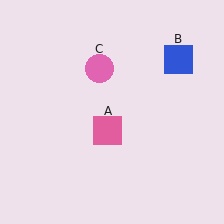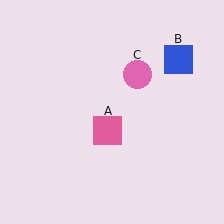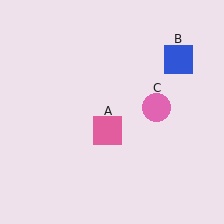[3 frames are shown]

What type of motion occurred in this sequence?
The pink circle (object C) rotated clockwise around the center of the scene.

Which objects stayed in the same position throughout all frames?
Pink square (object A) and blue square (object B) remained stationary.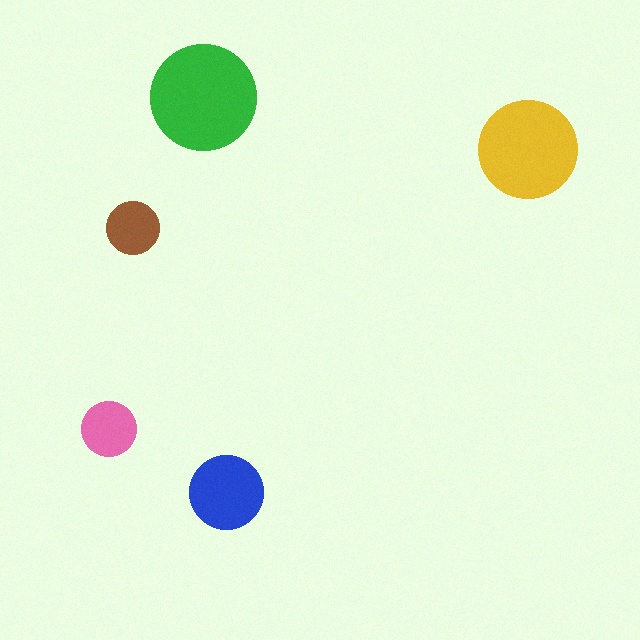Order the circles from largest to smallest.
the green one, the yellow one, the blue one, the pink one, the brown one.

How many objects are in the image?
There are 5 objects in the image.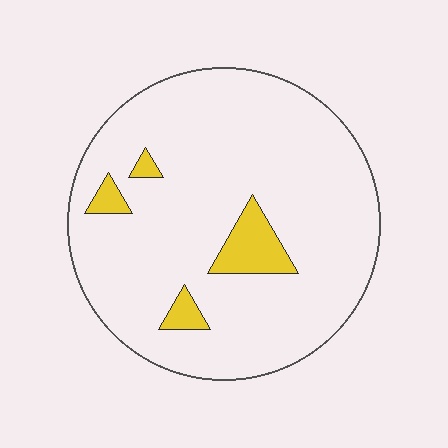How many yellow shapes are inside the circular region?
4.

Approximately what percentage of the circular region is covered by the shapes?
Approximately 10%.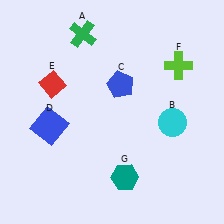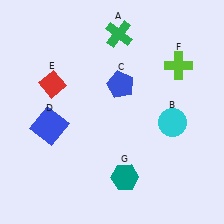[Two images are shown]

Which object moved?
The green cross (A) moved right.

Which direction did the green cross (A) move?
The green cross (A) moved right.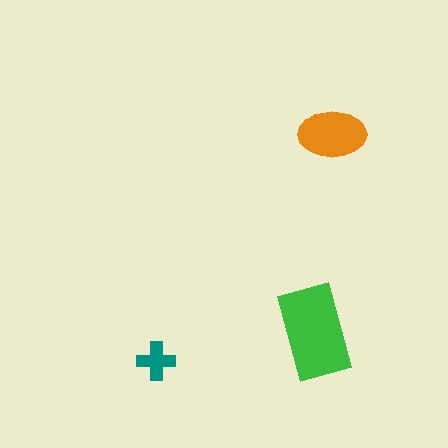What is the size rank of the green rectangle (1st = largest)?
1st.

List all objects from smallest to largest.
The teal cross, the orange ellipse, the green rectangle.